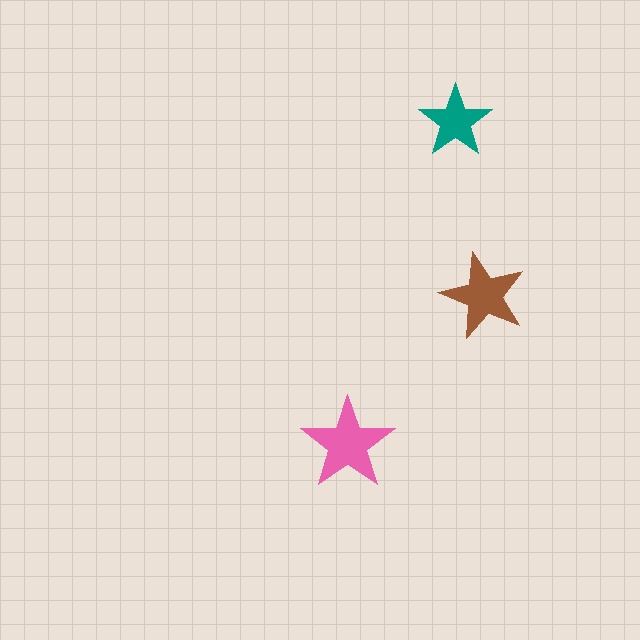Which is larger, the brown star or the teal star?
The brown one.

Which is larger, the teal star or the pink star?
The pink one.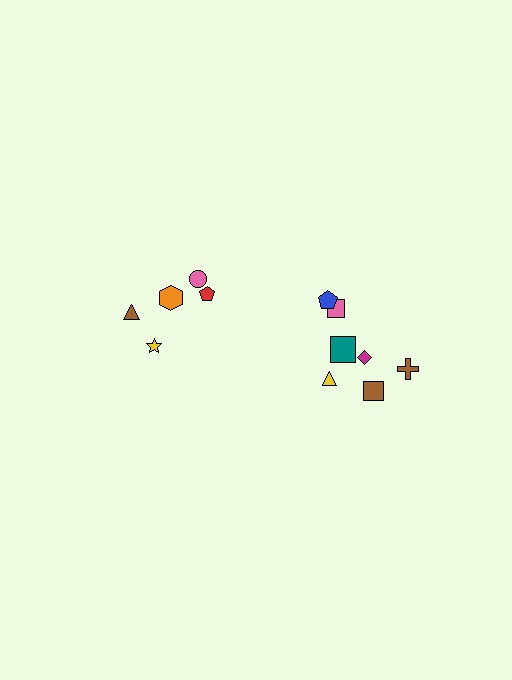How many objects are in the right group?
There are 7 objects.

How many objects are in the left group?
There are 5 objects.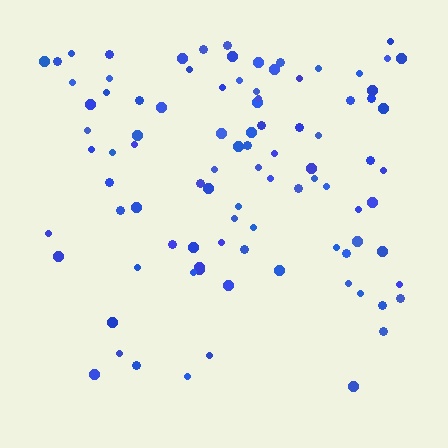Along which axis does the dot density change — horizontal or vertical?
Vertical.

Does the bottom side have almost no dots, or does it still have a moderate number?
Still a moderate number, just noticeably fewer than the top.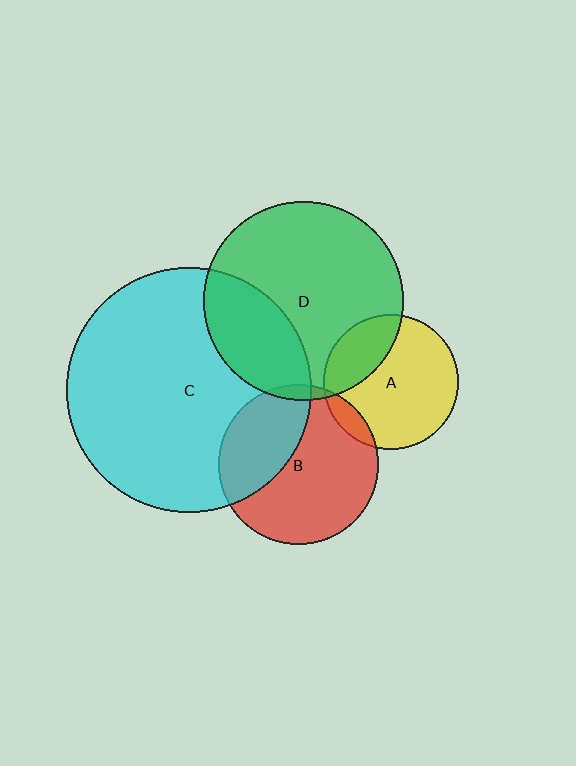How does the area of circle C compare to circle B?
Approximately 2.3 times.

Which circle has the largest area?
Circle C (cyan).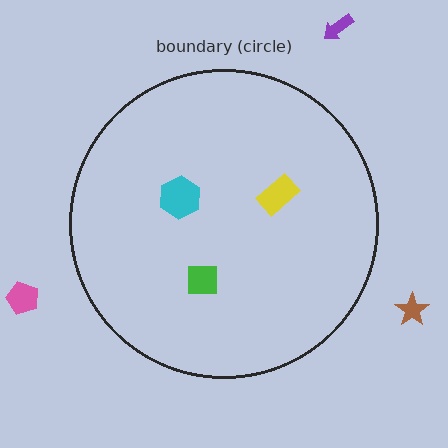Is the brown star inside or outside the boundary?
Outside.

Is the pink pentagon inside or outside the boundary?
Outside.